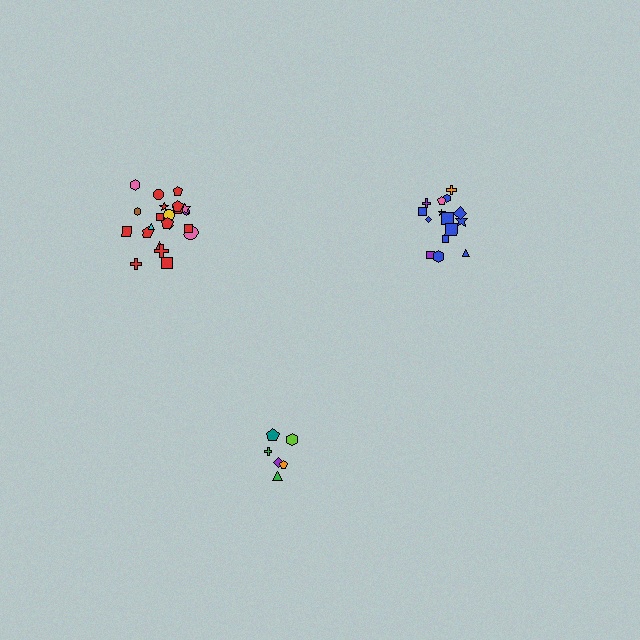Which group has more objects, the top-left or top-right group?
The top-left group.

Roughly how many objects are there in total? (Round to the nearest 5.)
Roughly 45 objects in total.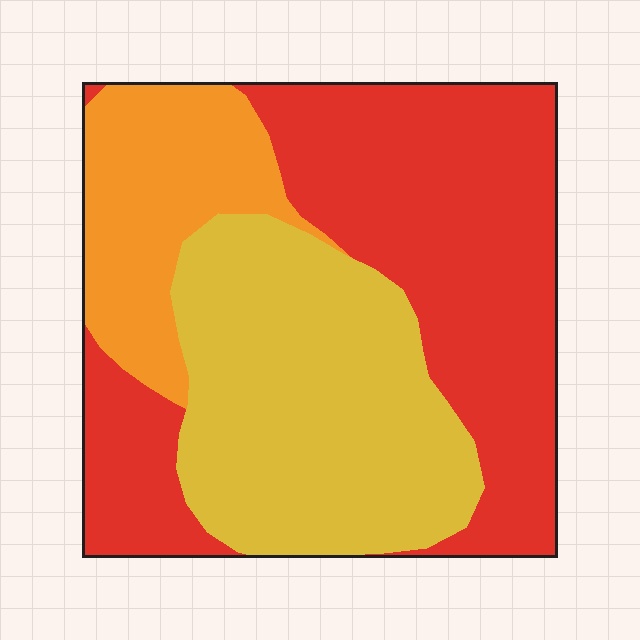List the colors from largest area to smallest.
From largest to smallest: red, yellow, orange.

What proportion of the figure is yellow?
Yellow covers about 35% of the figure.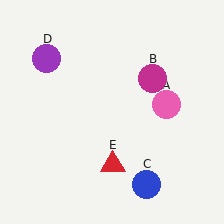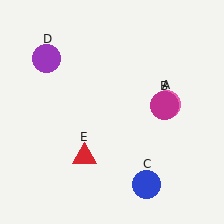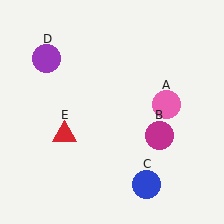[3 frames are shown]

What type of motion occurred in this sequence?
The magenta circle (object B), red triangle (object E) rotated clockwise around the center of the scene.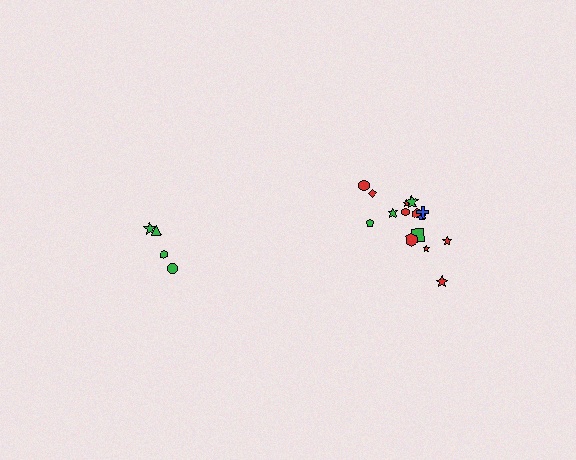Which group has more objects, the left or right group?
The right group.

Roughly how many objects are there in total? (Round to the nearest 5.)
Roughly 20 objects in total.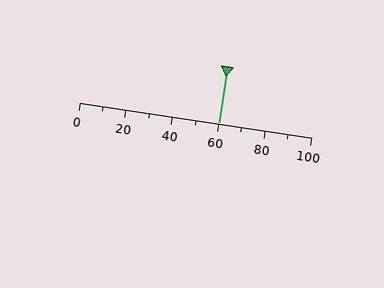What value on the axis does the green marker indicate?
The marker indicates approximately 60.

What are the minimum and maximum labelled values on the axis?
The axis runs from 0 to 100.